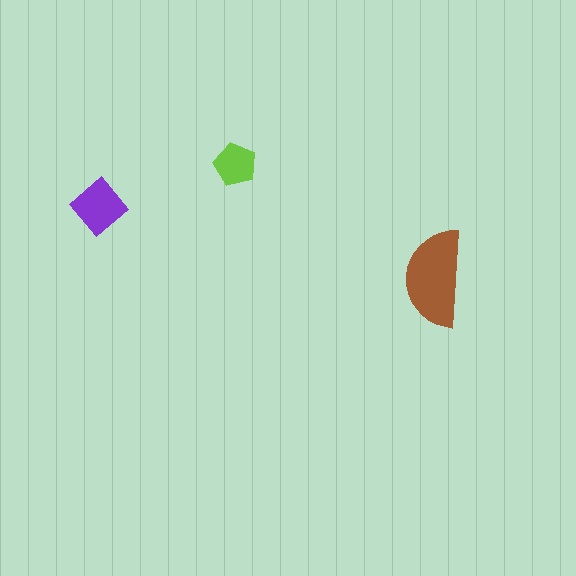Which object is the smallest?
The lime pentagon.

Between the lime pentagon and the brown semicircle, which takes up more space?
The brown semicircle.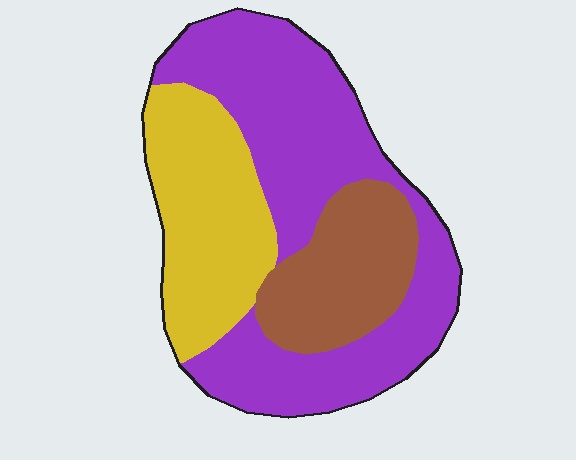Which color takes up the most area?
Purple, at roughly 50%.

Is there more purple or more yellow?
Purple.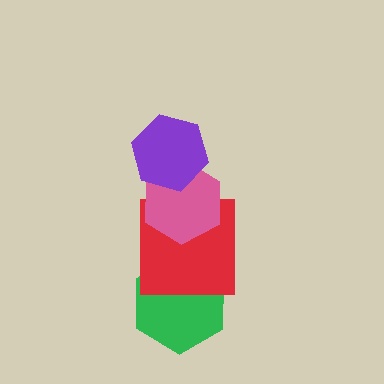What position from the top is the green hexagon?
The green hexagon is 4th from the top.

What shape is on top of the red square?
The pink hexagon is on top of the red square.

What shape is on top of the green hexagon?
The red square is on top of the green hexagon.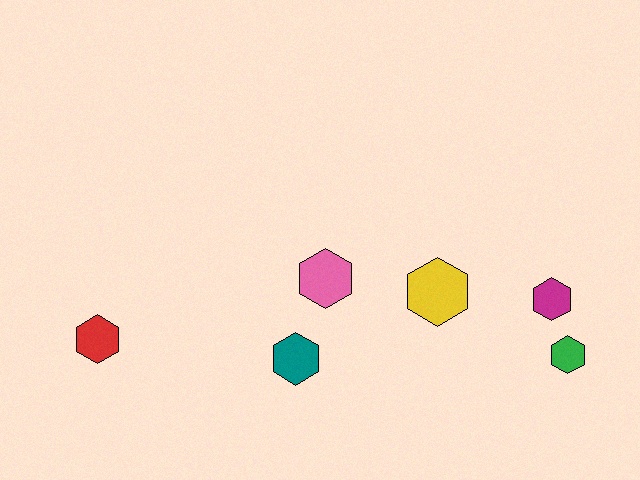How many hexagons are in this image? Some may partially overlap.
There are 6 hexagons.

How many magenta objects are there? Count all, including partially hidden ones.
There is 1 magenta object.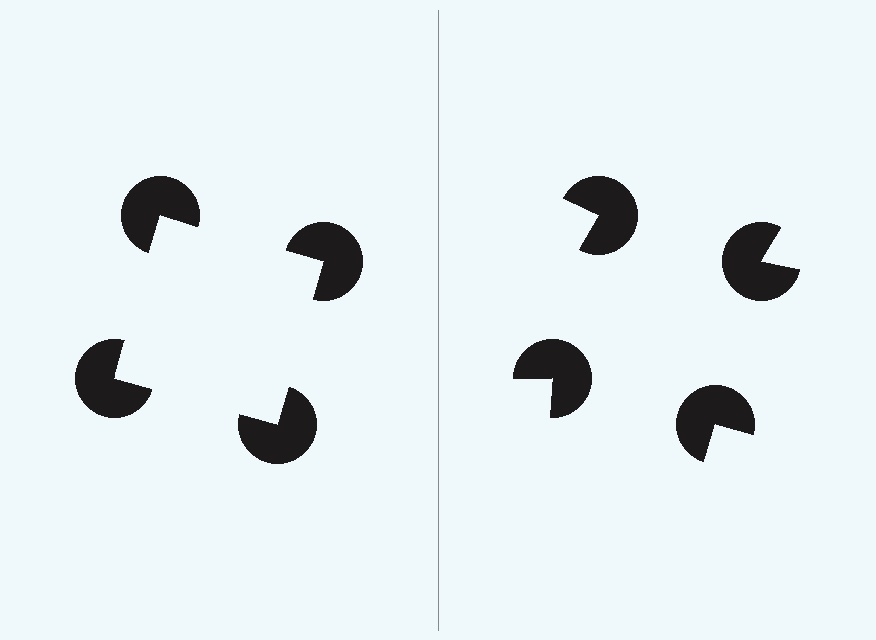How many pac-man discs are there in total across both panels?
8 — 4 on each side.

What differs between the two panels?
The pac-man discs are positioned identically on both sides; only the wedge orientations differ. On the left they align to a square; on the right they are misaligned.